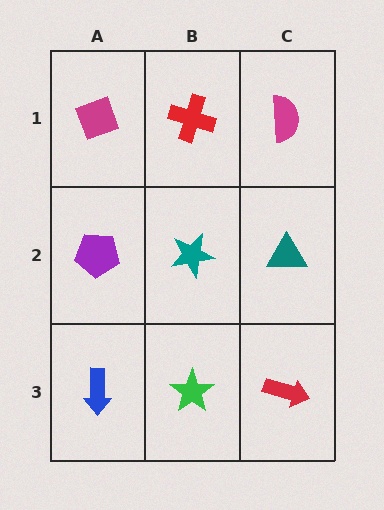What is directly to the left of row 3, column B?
A blue arrow.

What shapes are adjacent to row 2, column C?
A magenta semicircle (row 1, column C), a red arrow (row 3, column C), a teal star (row 2, column B).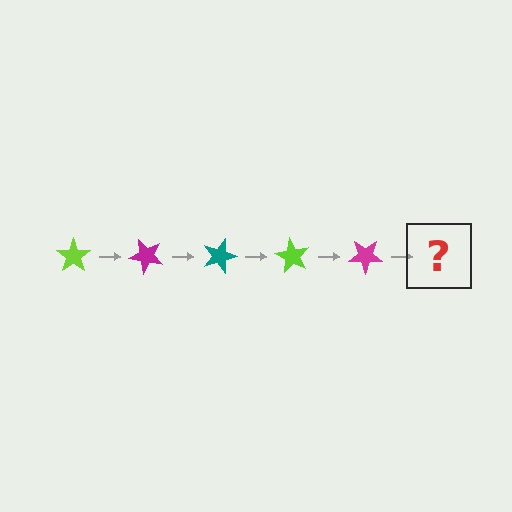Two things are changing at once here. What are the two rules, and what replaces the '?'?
The two rules are that it rotates 45 degrees each step and the color cycles through lime, magenta, and teal. The '?' should be a teal star, rotated 225 degrees from the start.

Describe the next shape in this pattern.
It should be a teal star, rotated 225 degrees from the start.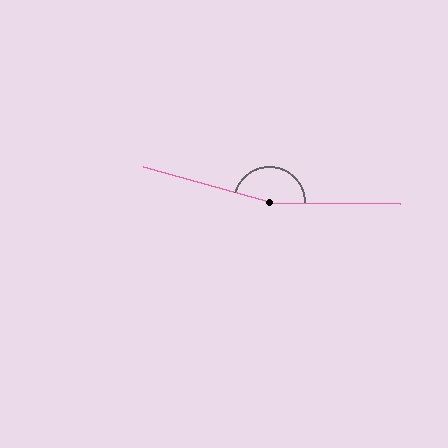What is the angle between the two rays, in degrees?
Approximately 165 degrees.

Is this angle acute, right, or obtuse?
It is obtuse.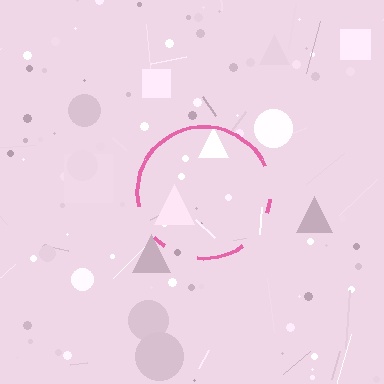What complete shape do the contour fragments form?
The contour fragments form a circle.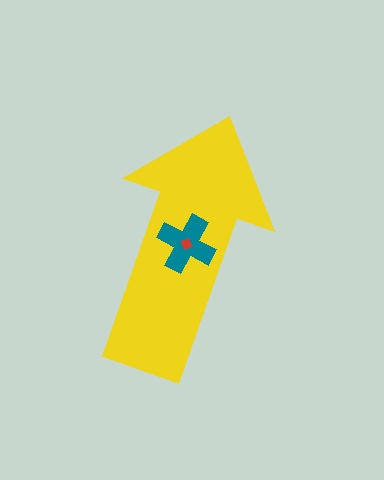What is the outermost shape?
The yellow arrow.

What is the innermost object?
The red diamond.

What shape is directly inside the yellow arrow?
The teal cross.